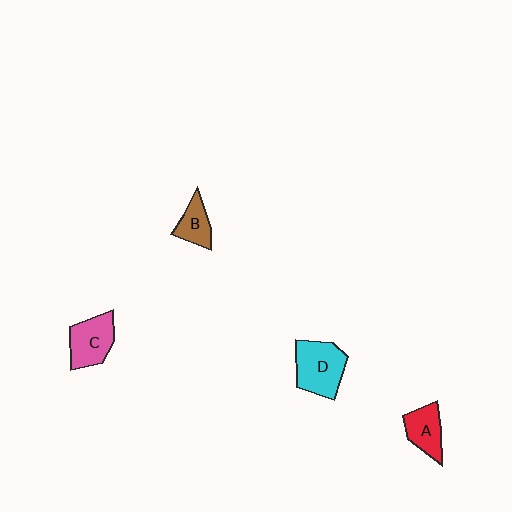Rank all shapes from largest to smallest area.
From largest to smallest: D (cyan), C (pink), A (red), B (brown).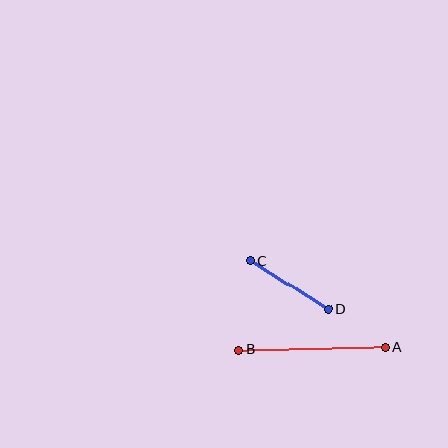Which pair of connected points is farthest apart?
Points A and B are farthest apart.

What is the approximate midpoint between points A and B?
The midpoint is at approximately (312, 349) pixels.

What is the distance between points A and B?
The distance is approximately 146 pixels.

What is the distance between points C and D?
The distance is approximately 92 pixels.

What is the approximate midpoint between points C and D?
The midpoint is at approximately (289, 285) pixels.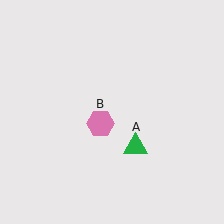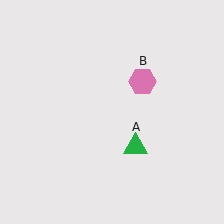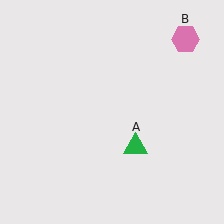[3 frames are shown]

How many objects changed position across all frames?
1 object changed position: pink hexagon (object B).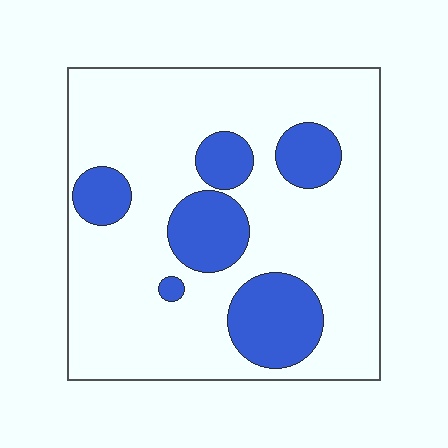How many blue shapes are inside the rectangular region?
6.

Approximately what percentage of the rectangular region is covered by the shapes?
Approximately 25%.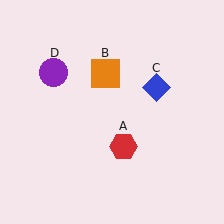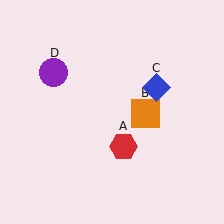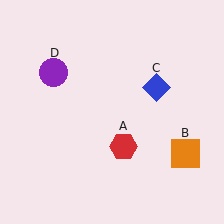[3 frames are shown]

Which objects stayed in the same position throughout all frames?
Red hexagon (object A) and blue diamond (object C) and purple circle (object D) remained stationary.